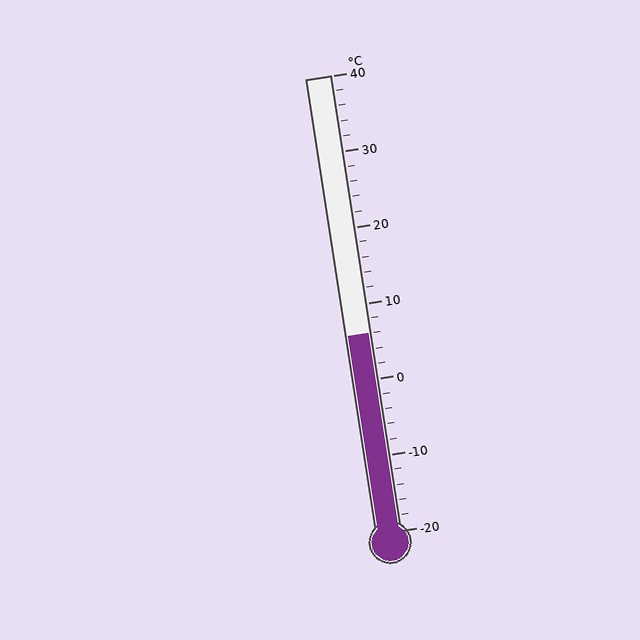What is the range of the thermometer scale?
The thermometer scale ranges from -20°C to 40°C.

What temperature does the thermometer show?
The thermometer shows approximately 6°C.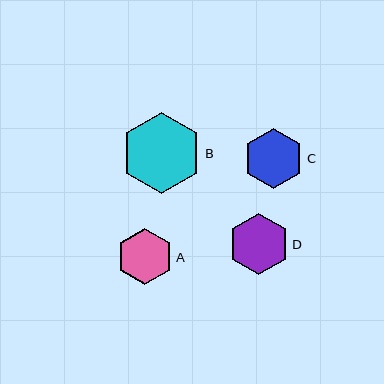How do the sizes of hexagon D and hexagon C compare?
Hexagon D and hexagon C are approximately the same size.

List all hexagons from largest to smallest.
From largest to smallest: B, D, C, A.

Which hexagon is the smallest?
Hexagon A is the smallest with a size of approximately 57 pixels.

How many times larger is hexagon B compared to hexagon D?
Hexagon B is approximately 1.3 times the size of hexagon D.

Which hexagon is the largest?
Hexagon B is the largest with a size of approximately 81 pixels.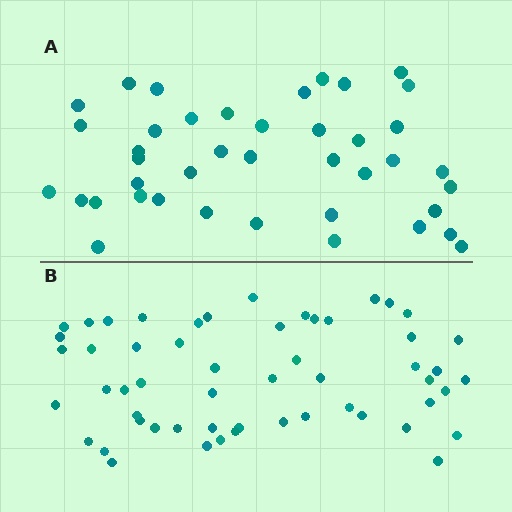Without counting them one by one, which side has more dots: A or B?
Region B (the bottom region) has more dots.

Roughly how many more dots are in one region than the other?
Region B has approximately 15 more dots than region A.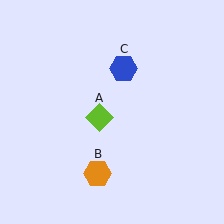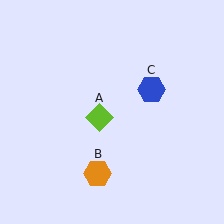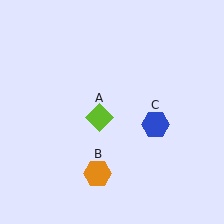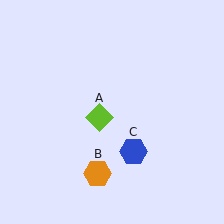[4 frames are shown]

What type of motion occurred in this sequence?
The blue hexagon (object C) rotated clockwise around the center of the scene.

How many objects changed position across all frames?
1 object changed position: blue hexagon (object C).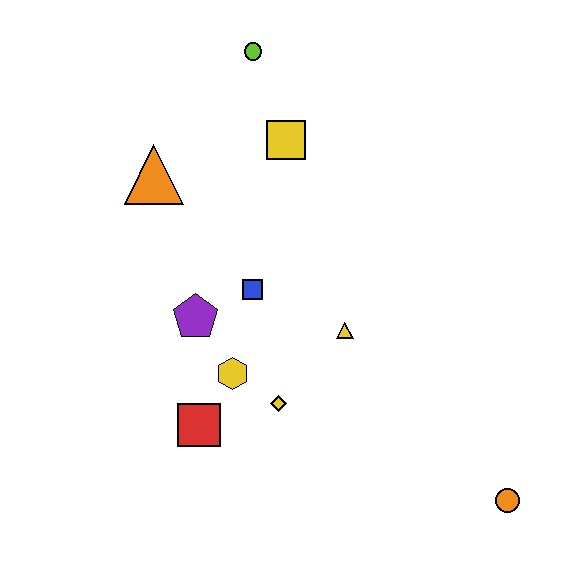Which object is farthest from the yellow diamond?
The lime circle is farthest from the yellow diamond.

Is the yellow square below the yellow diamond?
No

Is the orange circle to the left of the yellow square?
No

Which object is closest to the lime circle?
The yellow square is closest to the lime circle.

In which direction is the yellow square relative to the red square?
The yellow square is above the red square.